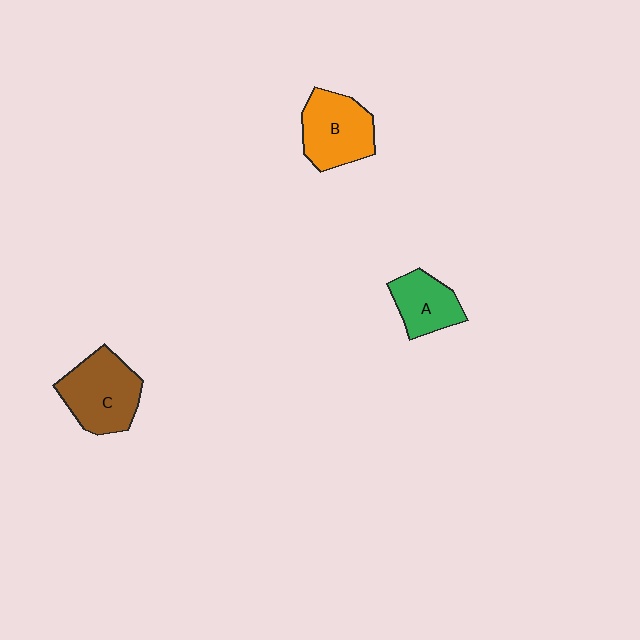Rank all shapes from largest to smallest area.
From largest to smallest: C (brown), B (orange), A (green).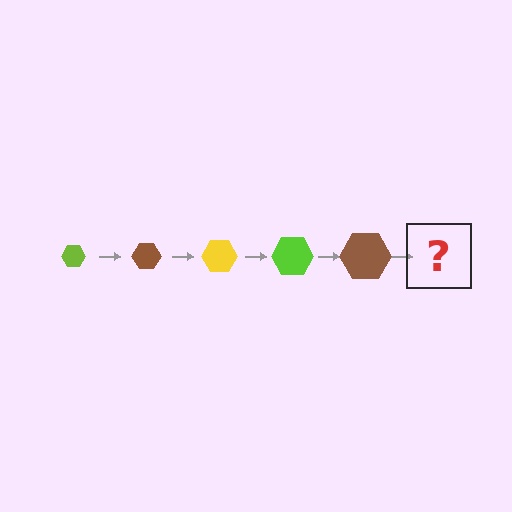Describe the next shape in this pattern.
It should be a yellow hexagon, larger than the previous one.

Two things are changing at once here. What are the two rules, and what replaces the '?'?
The two rules are that the hexagon grows larger each step and the color cycles through lime, brown, and yellow. The '?' should be a yellow hexagon, larger than the previous one.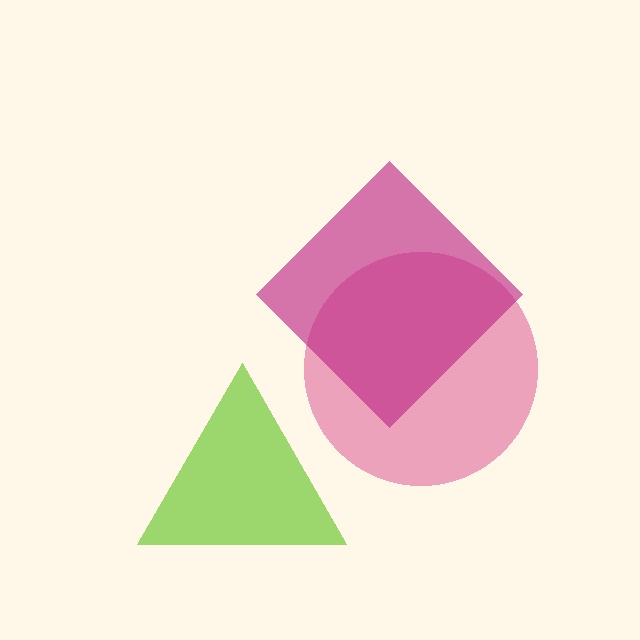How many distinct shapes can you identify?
There are 3 distinct shapes: a lime triangle, a pink circle, a magenta diamond.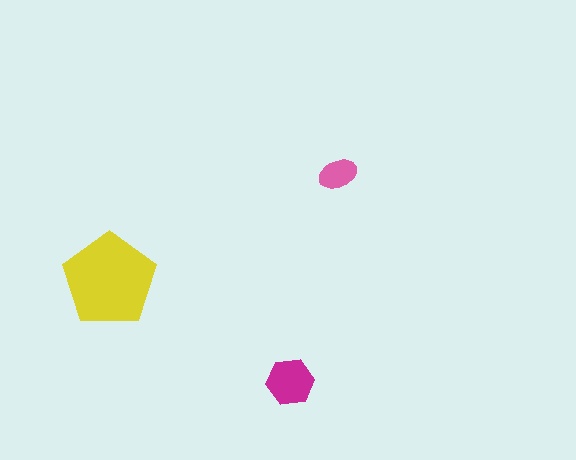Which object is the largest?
The yellow pentagon.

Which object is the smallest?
The pink ellipse.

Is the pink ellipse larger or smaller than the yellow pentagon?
Smaller.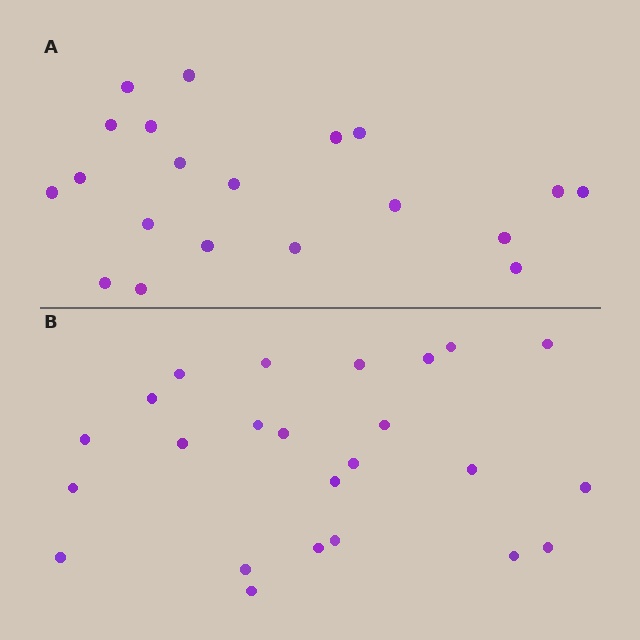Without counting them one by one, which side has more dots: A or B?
Region B (the bottom region) has more dots.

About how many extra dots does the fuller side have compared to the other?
Region B has about 4 more dots than region A.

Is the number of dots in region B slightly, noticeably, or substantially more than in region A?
Region B has only slightly more — the two regions are fairly close. The ratio is roughly 1.2 to 1.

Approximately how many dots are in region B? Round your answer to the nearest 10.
About 20 dots. (The exact count is 24, which rounds to 20.)